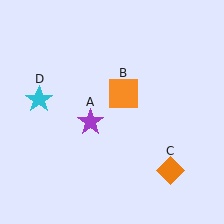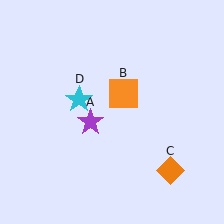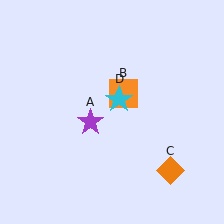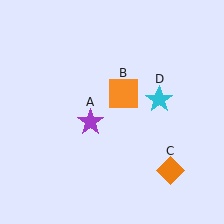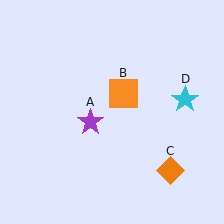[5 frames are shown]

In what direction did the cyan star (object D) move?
The cyan star (object D) moved right.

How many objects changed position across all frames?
1 object changed position: cyan star (object D).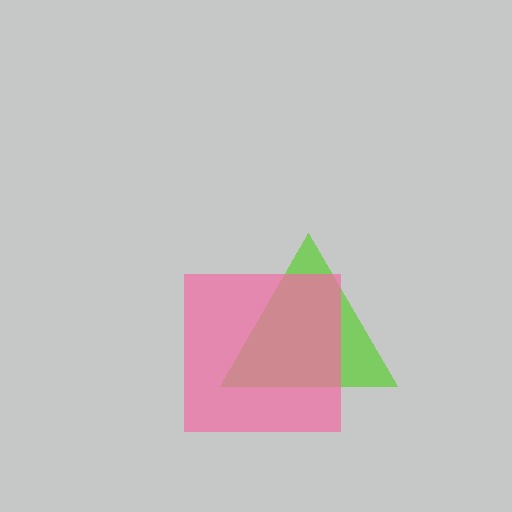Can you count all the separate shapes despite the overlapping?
Yes, there are 2 separate shapes.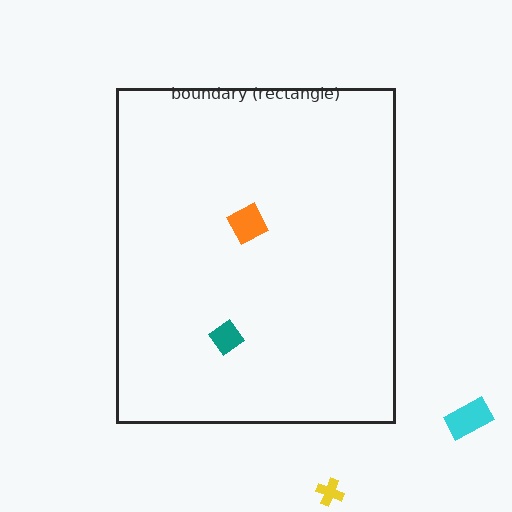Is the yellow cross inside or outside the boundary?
Outside.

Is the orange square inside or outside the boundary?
Inside.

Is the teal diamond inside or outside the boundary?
Inside.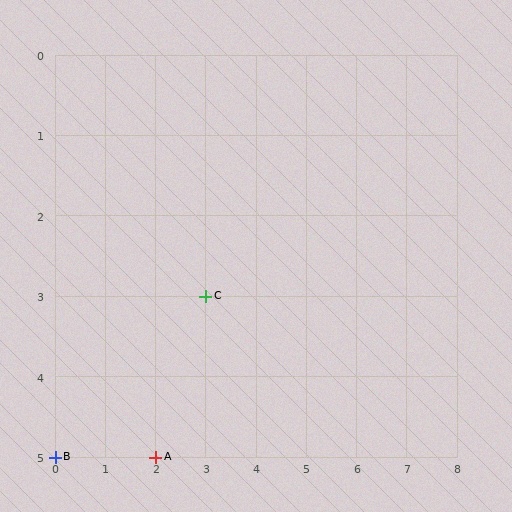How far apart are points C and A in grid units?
Points C and A are 1 column and 2 rows apart (about 2.2 grid units diagonally).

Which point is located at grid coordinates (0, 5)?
Point B is at (0, 5).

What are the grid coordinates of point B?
Point B is at grid coordinates (0, 5).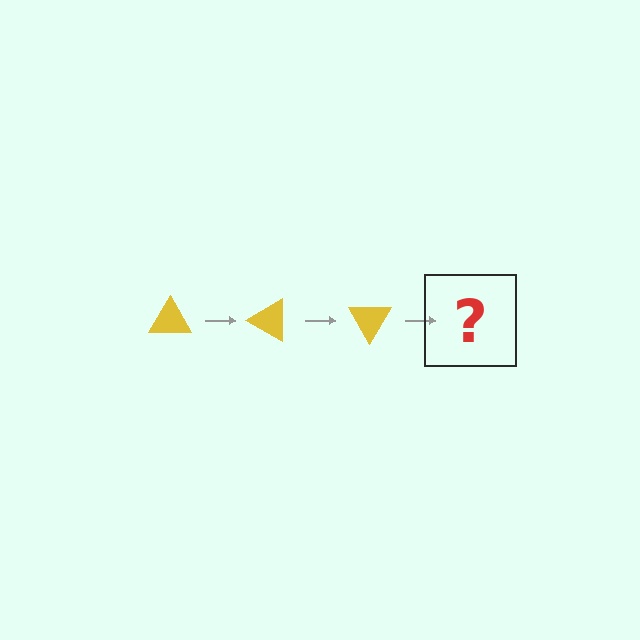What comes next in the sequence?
The next element should be a yellow triangle rotated 90 degrees.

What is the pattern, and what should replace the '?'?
The pattern is that the triangle rotates 30 degrees each step. The '?' should be a yellow triangle rotated 90 degrees.